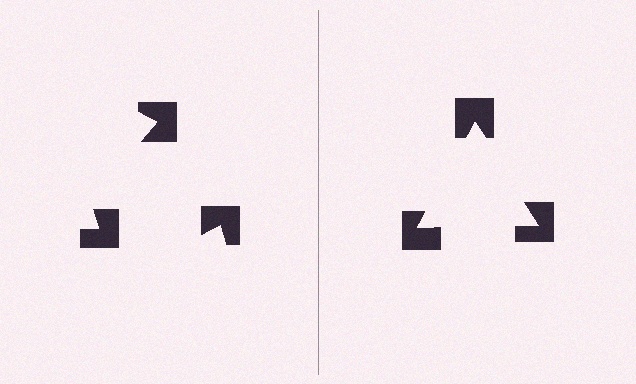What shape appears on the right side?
An illusory triangle.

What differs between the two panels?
The notched squares are positioned identically on both sides; only the wedge orientations differ. On the right they align to a triangle; on the left they are misaligned.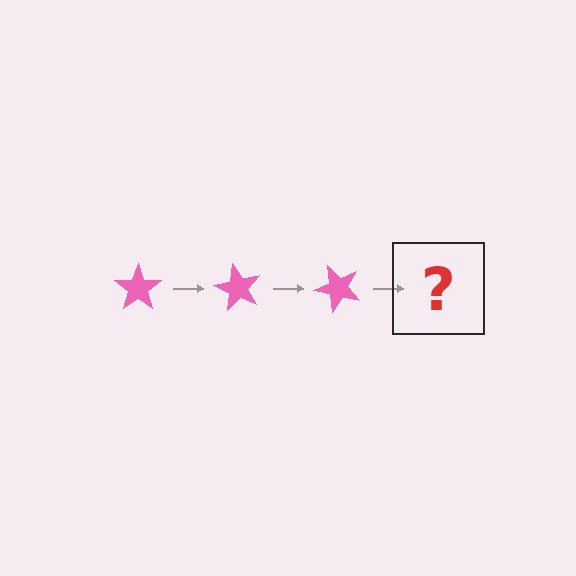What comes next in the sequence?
The next element should be a pink star rotated 180 degrees.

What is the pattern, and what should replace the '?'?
The pattern is that the star rotates 60 degrees each step. The '?' should be a pink star rotated 180 degrees.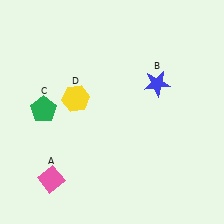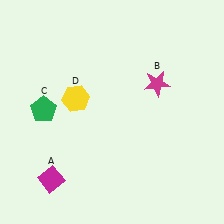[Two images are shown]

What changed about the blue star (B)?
In Image 1, B is blue. In Image 2, it changed to magenta.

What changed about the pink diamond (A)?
In Image 1, A is pink. In Image 2, it changed to magenta.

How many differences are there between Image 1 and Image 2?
There are 2 differences between the two images.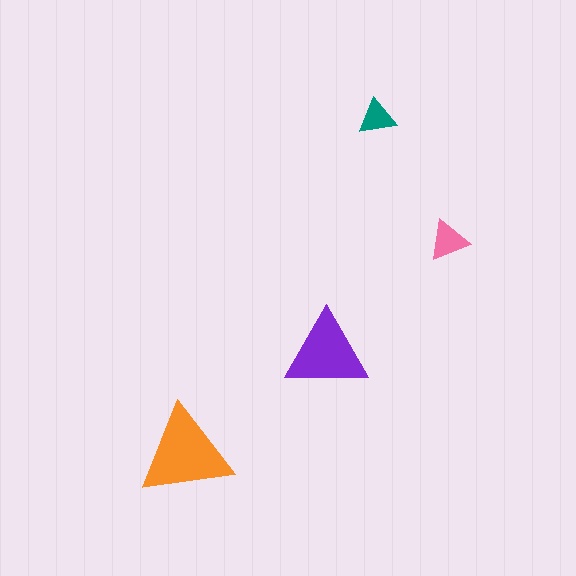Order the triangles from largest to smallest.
the orange one, the purple one, the pink one, the teal one.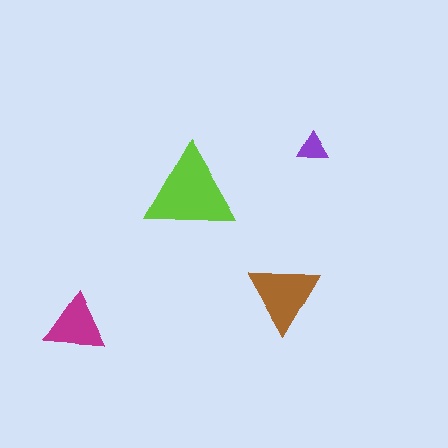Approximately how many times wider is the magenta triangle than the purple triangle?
About 2 times wider.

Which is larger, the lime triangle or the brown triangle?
The lime one.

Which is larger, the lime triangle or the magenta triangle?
The lime one.